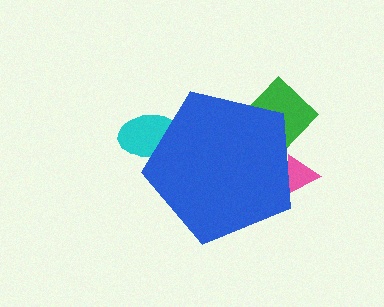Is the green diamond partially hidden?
Yes, the green diamond is partially hidden behind the blue pentagon.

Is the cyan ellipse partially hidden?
Yes, the cyan ellipse is partially hidden behind the blue pentagon.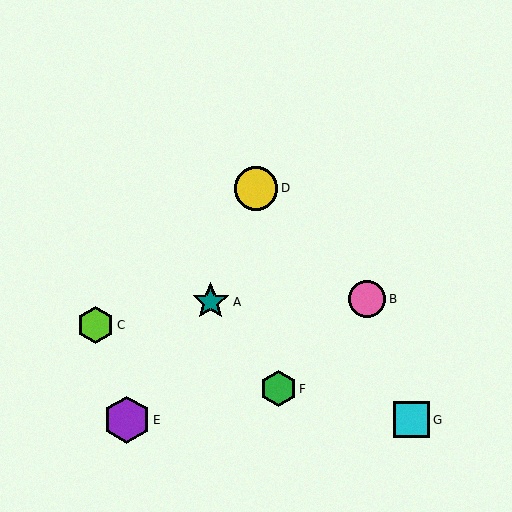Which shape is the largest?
The purple hexagon (labeled E) is the largest.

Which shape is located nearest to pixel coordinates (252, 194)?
The yellow circle (labeled D) at (256, 188) is nearest to that location.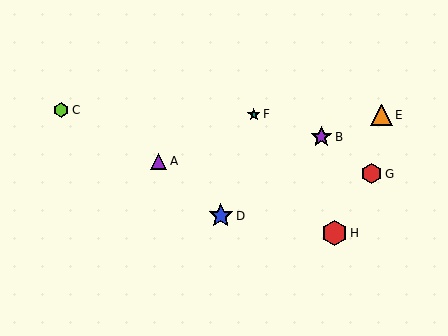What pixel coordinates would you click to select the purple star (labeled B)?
Click at (321, 137) to select the purple star B.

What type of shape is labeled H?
Shape H is a red hexagon.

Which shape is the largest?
The red hexagon (labeled H) is the largest.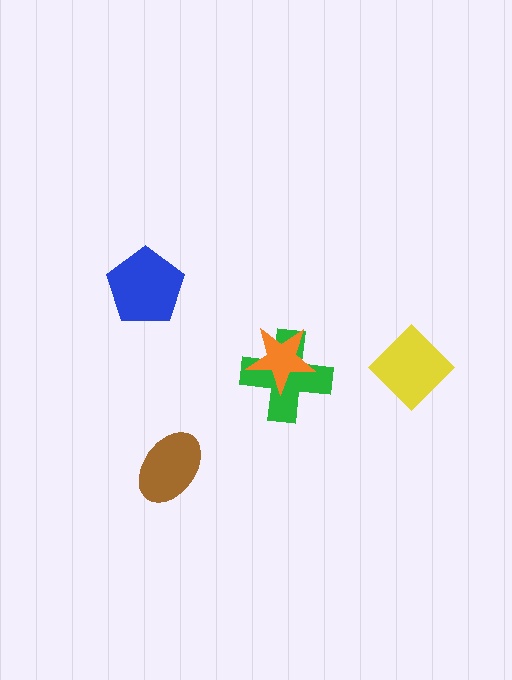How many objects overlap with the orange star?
1 object overlaps with the orange star.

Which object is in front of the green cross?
The orange star is in front of the green cross.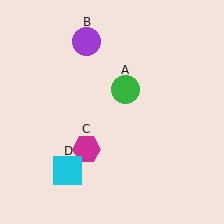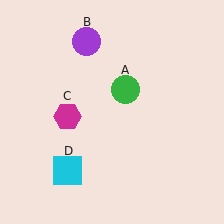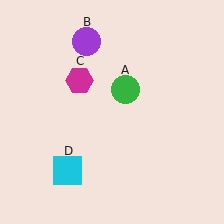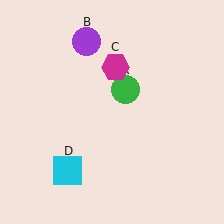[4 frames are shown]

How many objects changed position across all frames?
1 object changed position: magenta hexagon (object C).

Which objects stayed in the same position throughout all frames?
Green circle (object A) and purple circle (object B) and cyan square (object D) remained stationary.